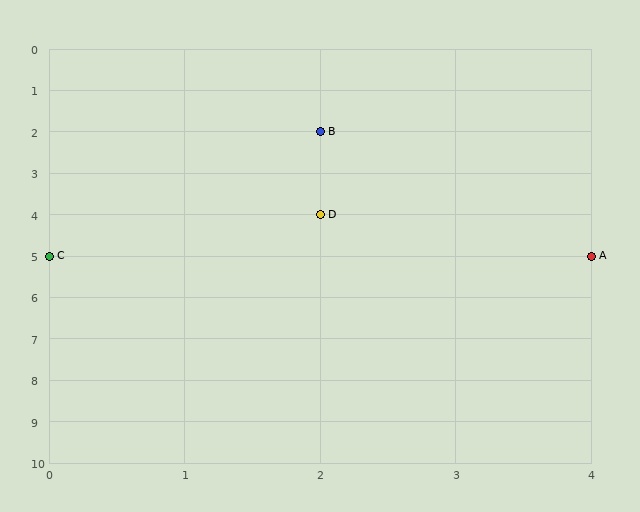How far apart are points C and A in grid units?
Points C and A are 4 columns apart.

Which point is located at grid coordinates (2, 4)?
Point D is at (2, 4).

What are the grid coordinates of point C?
Point C is at grid coordinates (0, 5).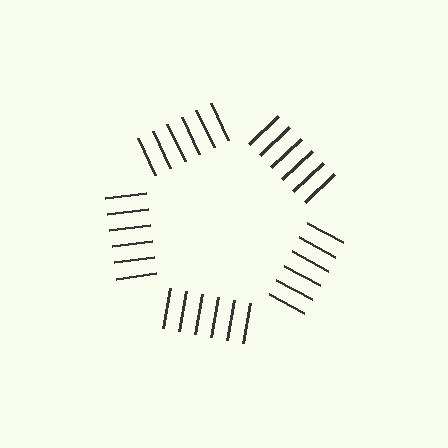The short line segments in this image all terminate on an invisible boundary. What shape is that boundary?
An illusory pentagon — the line segments terminate on its edges but no continuous stroke is drawn.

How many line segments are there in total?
30 — 6 along each of the 5 edges.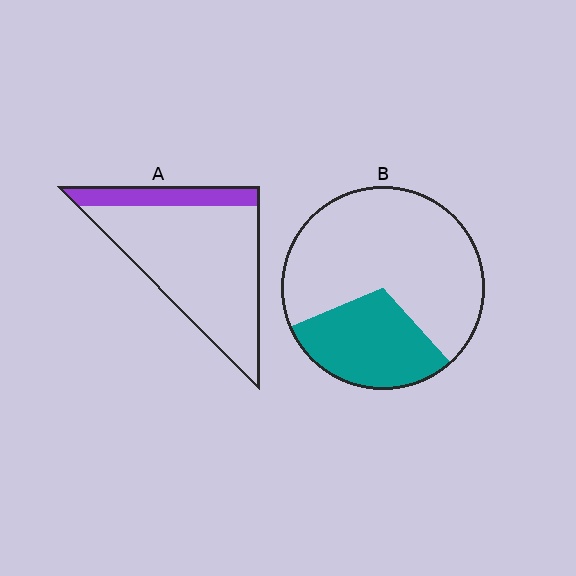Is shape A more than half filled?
No.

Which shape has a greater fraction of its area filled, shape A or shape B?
Shape B.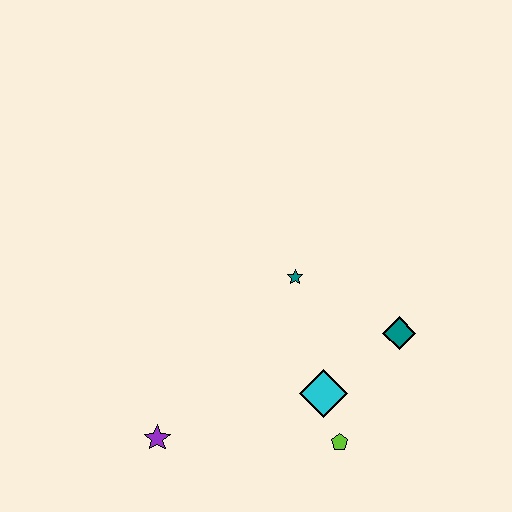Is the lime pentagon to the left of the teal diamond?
Yes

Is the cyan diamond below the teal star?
Yes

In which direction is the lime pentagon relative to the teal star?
The lime pentagon is below the teal star.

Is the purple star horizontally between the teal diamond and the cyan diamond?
No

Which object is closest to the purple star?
The cyan diamond is closest to the purple star.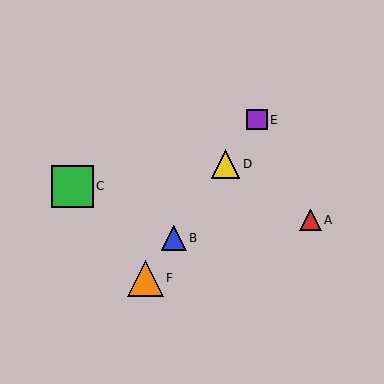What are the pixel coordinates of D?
Object D is at (226, 164).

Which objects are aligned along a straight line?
Objects B, D, E, F are aligned along a straight line.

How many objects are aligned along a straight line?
4 objects (B, D, E, F) are aligned along a straight line.